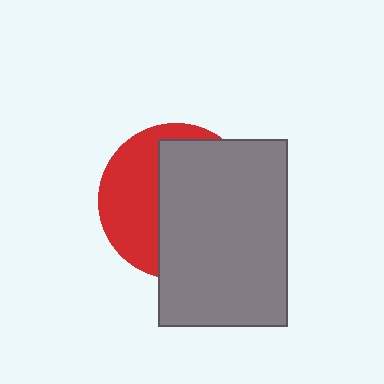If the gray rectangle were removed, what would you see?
You would see the complete red circle.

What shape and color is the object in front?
The object in front is a gray rectangle.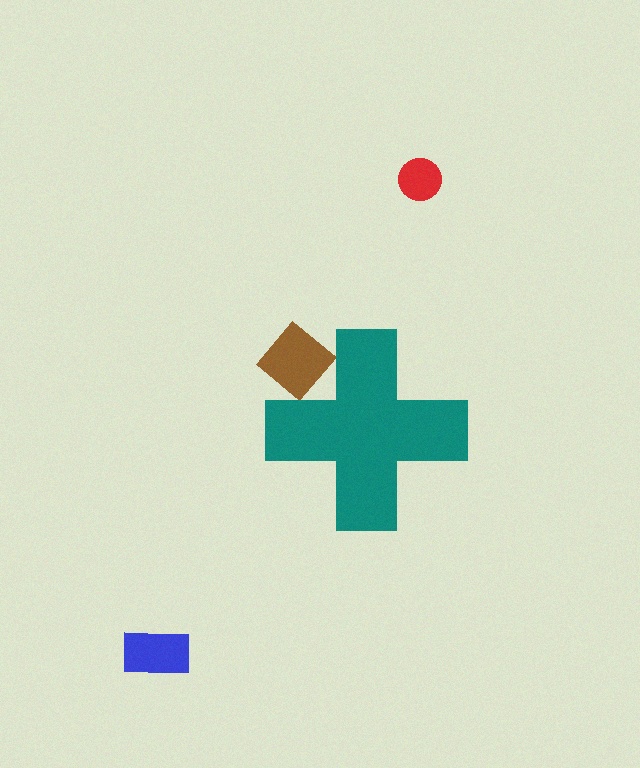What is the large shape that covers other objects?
A teal cross.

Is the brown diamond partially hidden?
Yes, the brown diamond is partially hidden behind the teal cross.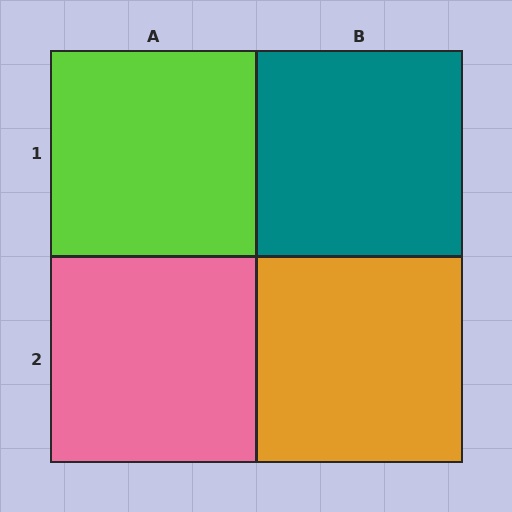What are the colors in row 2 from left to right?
Pink, orange.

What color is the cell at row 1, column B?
Teal.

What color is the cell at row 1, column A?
Lime.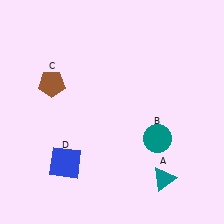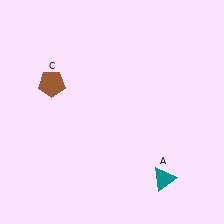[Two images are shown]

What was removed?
The teal circle (B), the blue square (D) were removed in Image 2.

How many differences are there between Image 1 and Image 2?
There are 2 differences between the two images.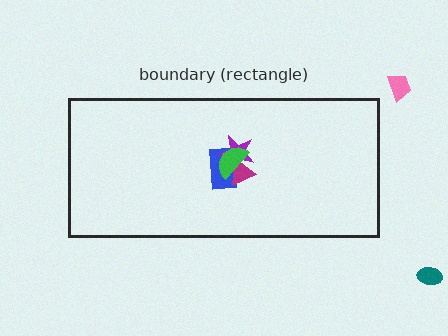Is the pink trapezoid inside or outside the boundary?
Outside.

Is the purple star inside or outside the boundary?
Inside.